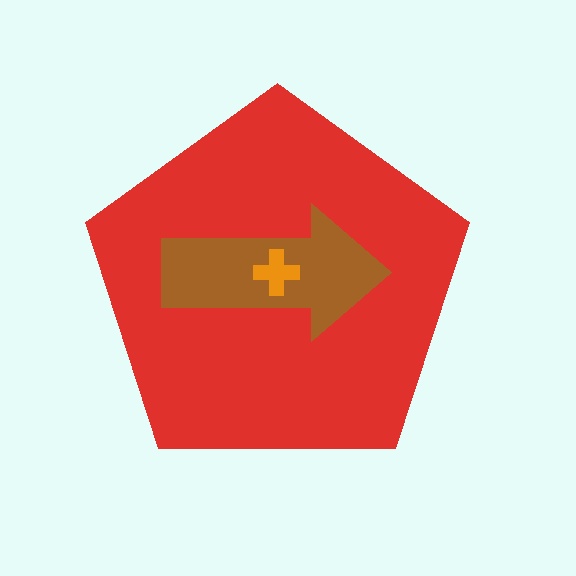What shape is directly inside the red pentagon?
The brown arrow.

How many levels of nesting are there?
3.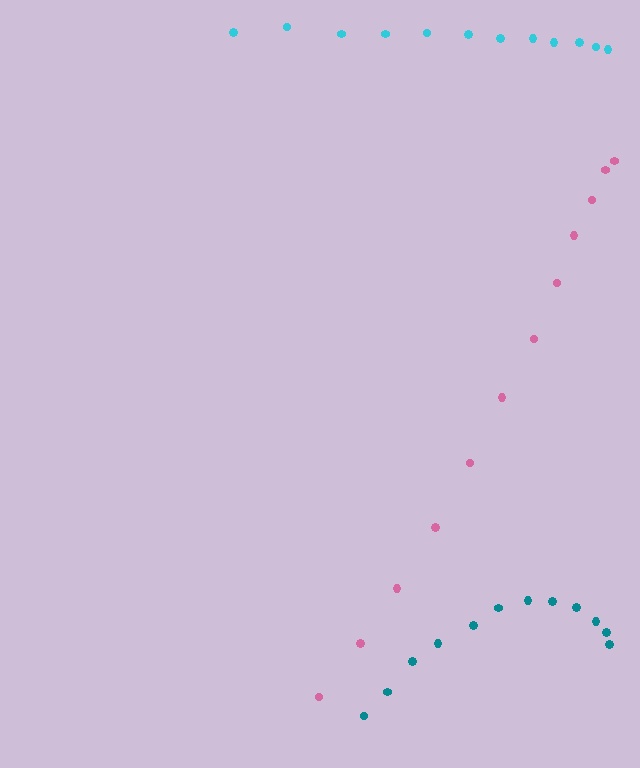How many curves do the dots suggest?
There are 3 distinct paths.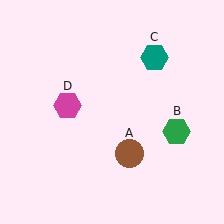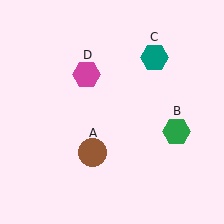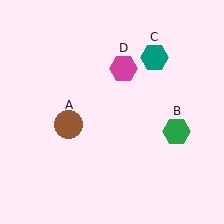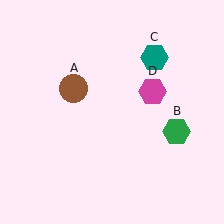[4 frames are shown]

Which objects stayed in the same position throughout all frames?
Green hexagon (object B) and teal hexagon (object C) remained stationary.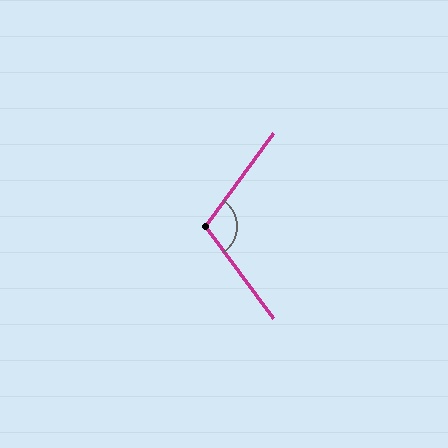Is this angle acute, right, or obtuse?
It is obtuse.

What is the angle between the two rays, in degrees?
Approximately 108 degrees.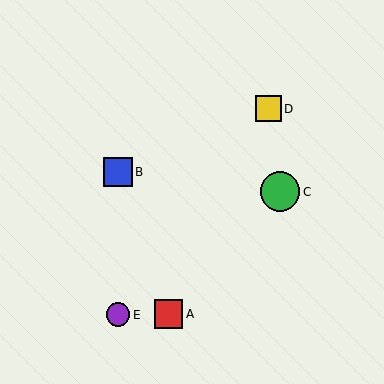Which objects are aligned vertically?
Objects B, E are aligned vertically.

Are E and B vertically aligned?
Yes, both are at x≈118.